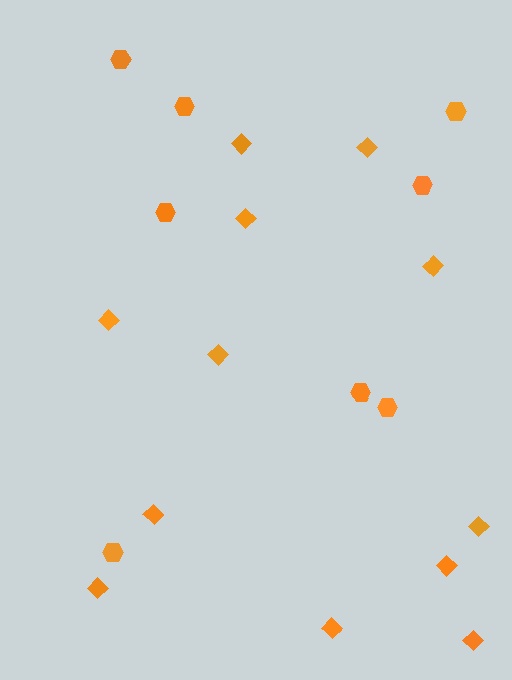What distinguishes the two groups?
There are 2 groups: one group of hexagons (8) and one group of diamonds (12).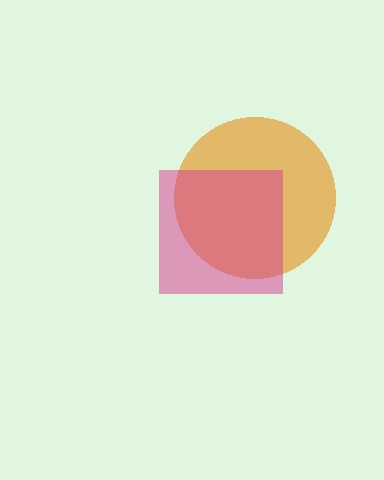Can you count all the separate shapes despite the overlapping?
Yes, there are 2 separate shapes.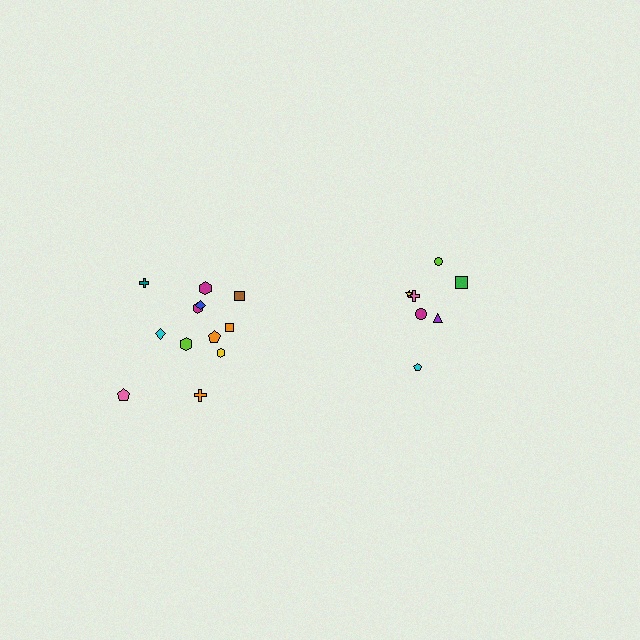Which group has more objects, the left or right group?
The left group.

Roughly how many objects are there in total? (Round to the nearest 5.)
Roughly 20 objects in total.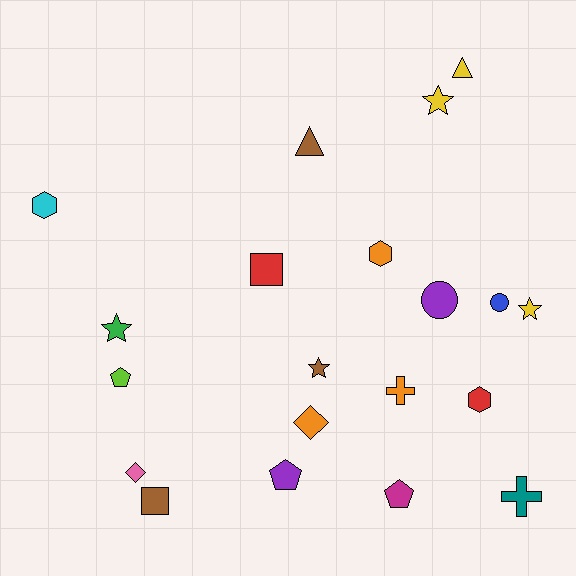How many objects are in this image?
There are 20 objects.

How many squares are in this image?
There are 2 squares.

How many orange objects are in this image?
There are 3 orange objects.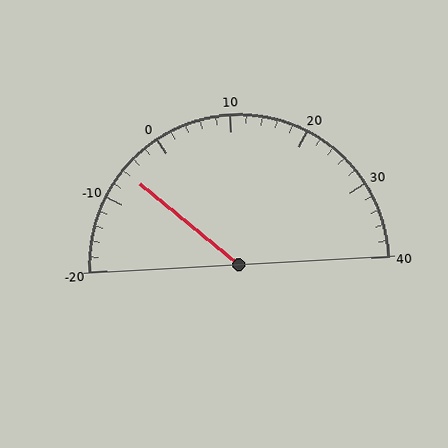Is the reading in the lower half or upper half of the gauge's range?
The reading is in the lower half of the range (-20 to 40).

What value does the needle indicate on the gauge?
The needle indicates approximately -6.